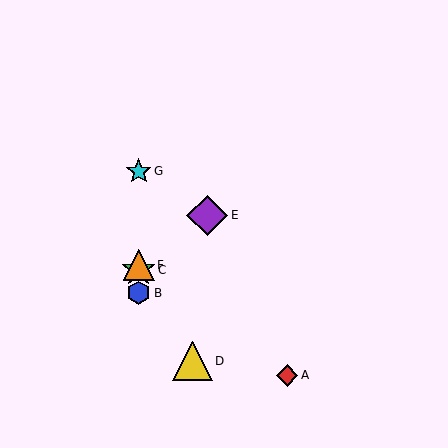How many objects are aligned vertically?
4 objects (B, C, F, G) are aligned vertically.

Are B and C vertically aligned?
Yes, both are at x≈139.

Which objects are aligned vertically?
Objects B, C, F, G are aligned vertically.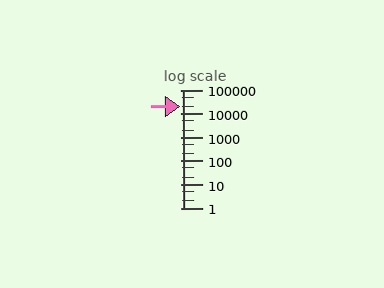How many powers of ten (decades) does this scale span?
The scale spans 5 decades, from 1 to 100000.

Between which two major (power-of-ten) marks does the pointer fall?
The pointer is between 10000 and 100000.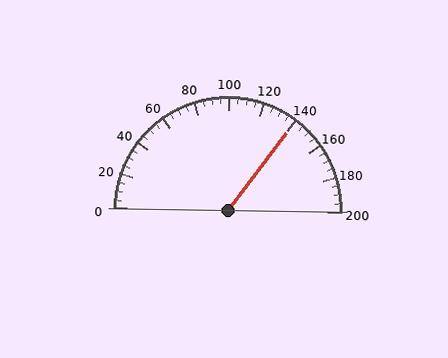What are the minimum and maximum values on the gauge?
The gauge ranges from 0 to 200.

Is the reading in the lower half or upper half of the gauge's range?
The reading is in the upper half of the range (0 to 200).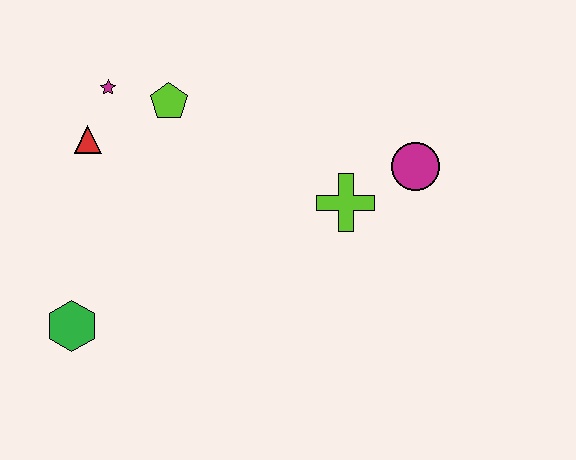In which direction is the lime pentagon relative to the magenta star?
The lime pentagon is to the right of the magenta star.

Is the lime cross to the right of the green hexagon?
Yes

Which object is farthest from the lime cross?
The green hexagon is farthest from the lime cross.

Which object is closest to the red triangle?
The magenta star is closest to the red triangle.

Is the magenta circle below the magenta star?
Yes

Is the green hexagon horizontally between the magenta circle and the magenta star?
No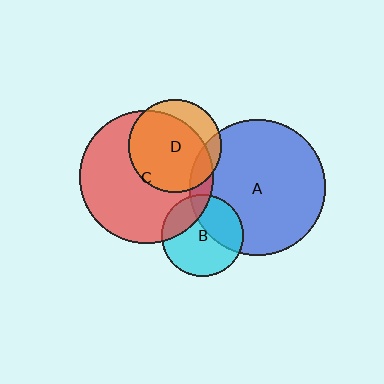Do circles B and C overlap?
Yes.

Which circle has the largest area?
Circle A (blue).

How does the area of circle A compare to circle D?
Approximately 2.1 times.